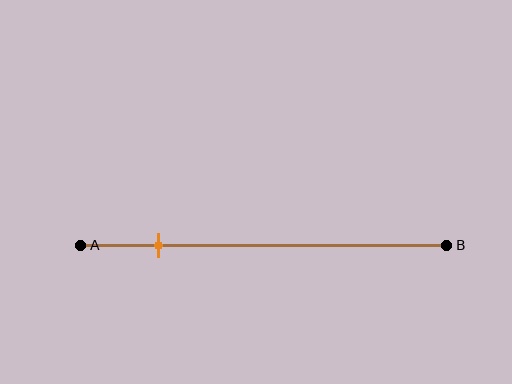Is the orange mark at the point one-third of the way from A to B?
No, the mark is at about 20% from A, not at the 33% one-third point.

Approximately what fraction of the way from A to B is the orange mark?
The orange mark is approximately 20% of the way from A to B.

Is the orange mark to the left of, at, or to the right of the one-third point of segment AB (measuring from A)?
The orange mark is to the left of the one-third point of segment AB.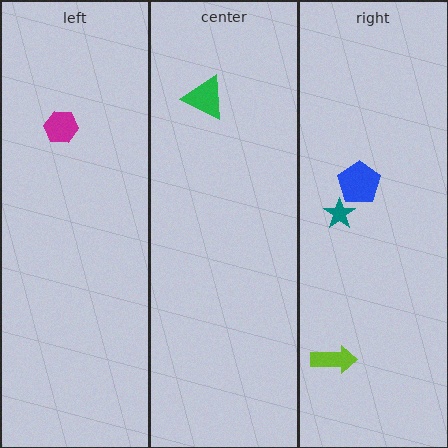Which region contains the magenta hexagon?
The left region.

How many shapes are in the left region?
1.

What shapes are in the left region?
The magenta hexagon.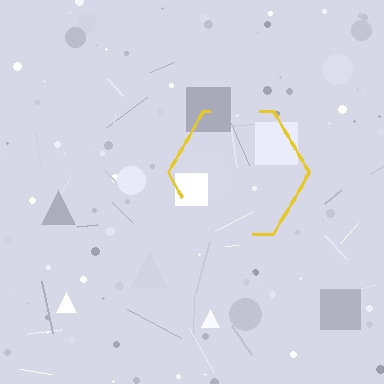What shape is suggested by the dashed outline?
The dashed outline suggests a hexagon.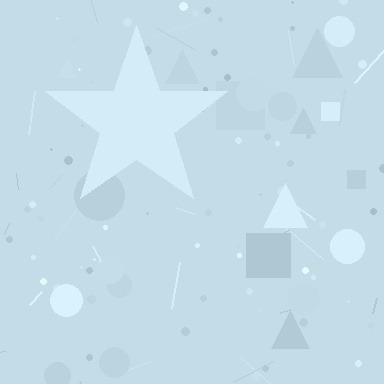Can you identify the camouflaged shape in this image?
The camouflaged shape is a star.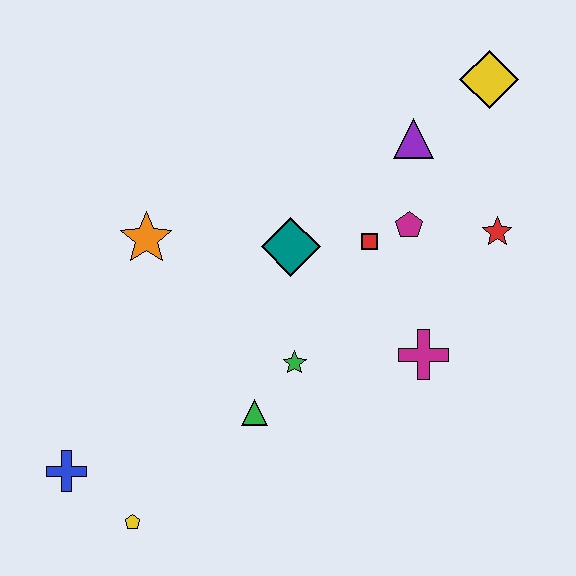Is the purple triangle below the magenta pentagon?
No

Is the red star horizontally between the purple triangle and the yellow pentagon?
No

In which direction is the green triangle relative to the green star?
The green triangle is below the green star.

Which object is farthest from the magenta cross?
The blue cross is farthest from the magenta cross.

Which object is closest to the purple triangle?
The magenta pentagon is closest to the purple triangle.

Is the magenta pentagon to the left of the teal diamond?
No